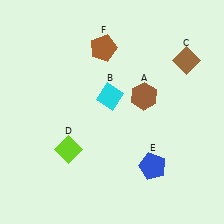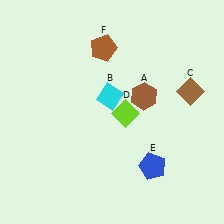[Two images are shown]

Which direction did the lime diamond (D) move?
The lime diamond (D) moved right.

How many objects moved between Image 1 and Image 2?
2 objects moved between the two images.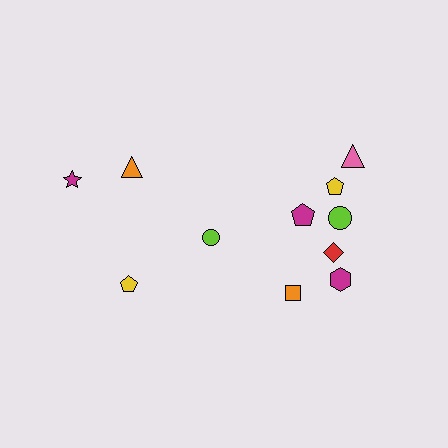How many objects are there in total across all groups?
There are 11 objects.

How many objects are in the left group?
There are 4 objects.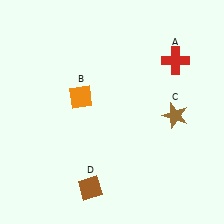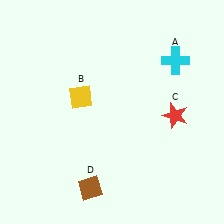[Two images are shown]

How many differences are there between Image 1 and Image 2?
There are 3 differences between the two images.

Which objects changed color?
A changed from red to cyan. B changed from orange to yellow. C changed from brown to red.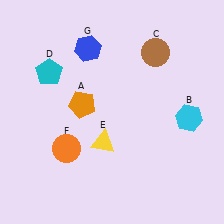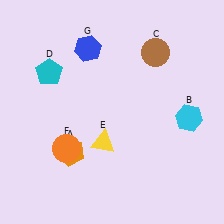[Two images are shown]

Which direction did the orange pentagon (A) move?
The orange pentagon (A) moved down.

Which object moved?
The orange pentagon (A) moved down.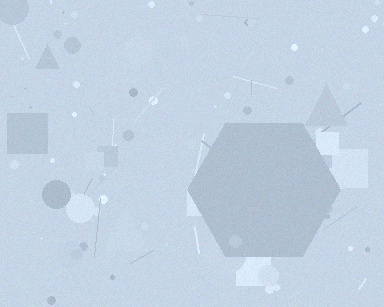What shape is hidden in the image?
A hexagon is hidden in the image.